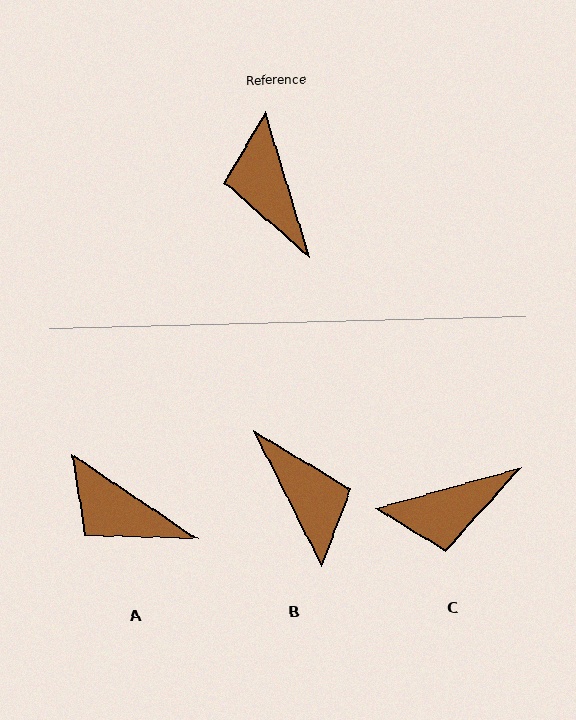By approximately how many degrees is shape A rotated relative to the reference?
Approximately 39 degrees counter-clockwise.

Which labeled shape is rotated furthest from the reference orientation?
B, about 170 degrees away.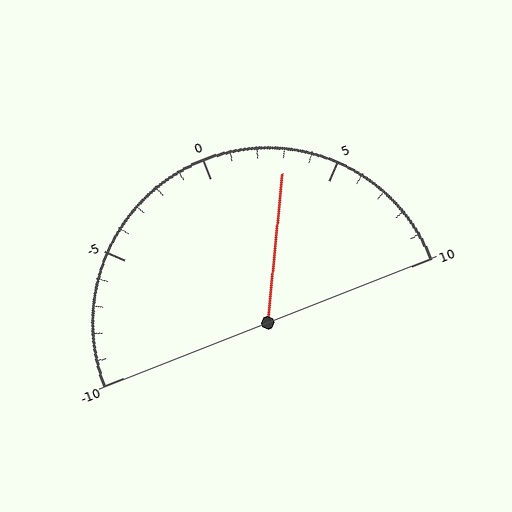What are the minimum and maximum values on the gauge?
The gauge ranges from -10 to 10.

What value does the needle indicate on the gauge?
The needle indicates approximately 3.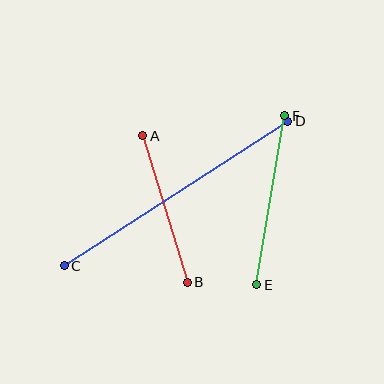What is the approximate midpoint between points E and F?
The midpoint is at approximately (271, 200) pixels.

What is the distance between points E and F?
The distance is approximately 171 pixels.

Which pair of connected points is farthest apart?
Points C and D are farthest apart.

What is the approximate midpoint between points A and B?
The midpoint is at approximately (165, 209) pixels.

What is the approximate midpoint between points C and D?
The midpoint is at approximately (176, 193) pixels.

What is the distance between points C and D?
The distance is approximately 266 pixels.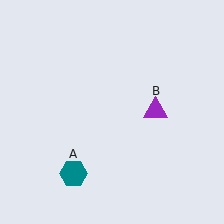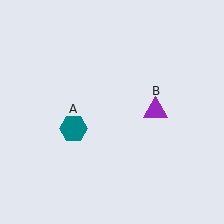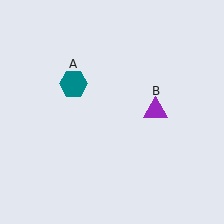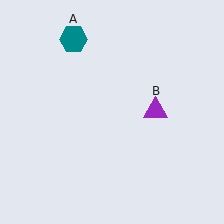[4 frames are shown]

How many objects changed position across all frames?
1 object changed position: teal hexagon (object A).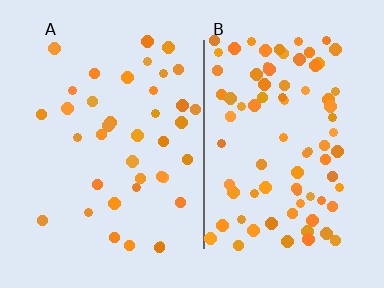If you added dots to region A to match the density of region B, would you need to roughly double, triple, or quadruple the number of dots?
Approximately double.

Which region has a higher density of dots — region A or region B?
B (the right).